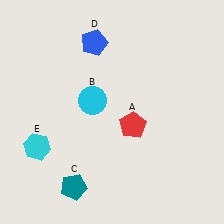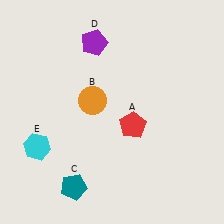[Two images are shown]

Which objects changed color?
B changed from cyan to orange. D changed from blue to purple.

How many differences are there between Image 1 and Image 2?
There are 2 differences between the two images.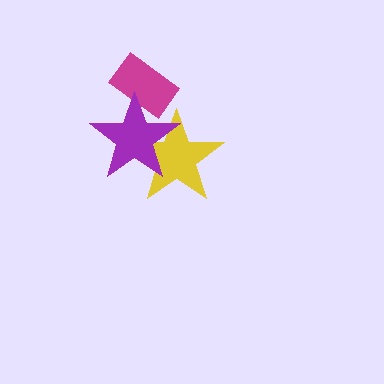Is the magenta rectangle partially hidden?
Yes, it is partially covered by another shape.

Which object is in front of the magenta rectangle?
The purple star is in front of the magenta rectangle.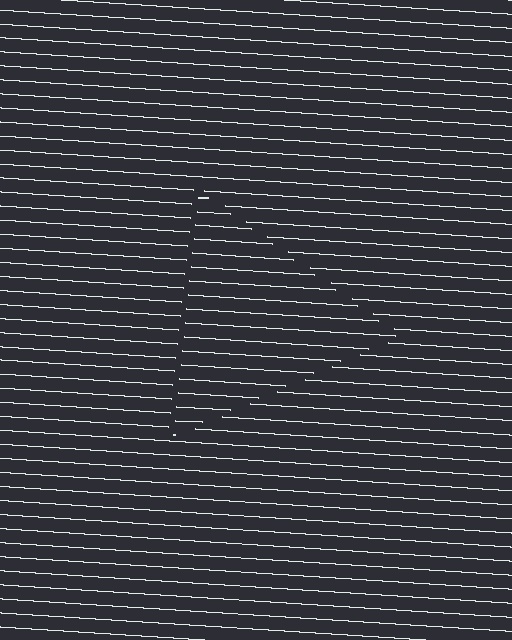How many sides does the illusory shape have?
3 sides — the line-ends trace a triangle.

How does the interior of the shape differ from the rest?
The interior of the shape contains the same grating, shifted by half a period — the contour is defined by the phase discontinuity where line-ends from the inner and outer gratings abut.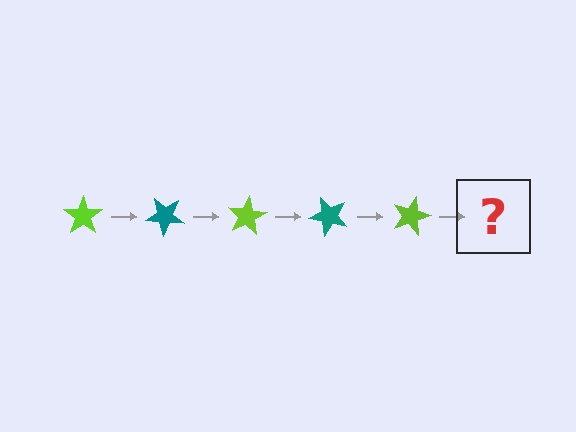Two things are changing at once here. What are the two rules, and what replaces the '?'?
The two rules are that it rotates 40 degrees each step and the color cycles through lime and teal. The '?' should be a teal star, rotated 200 degrees from the start.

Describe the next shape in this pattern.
It should be a teal star, rotated 200 degrees from the start.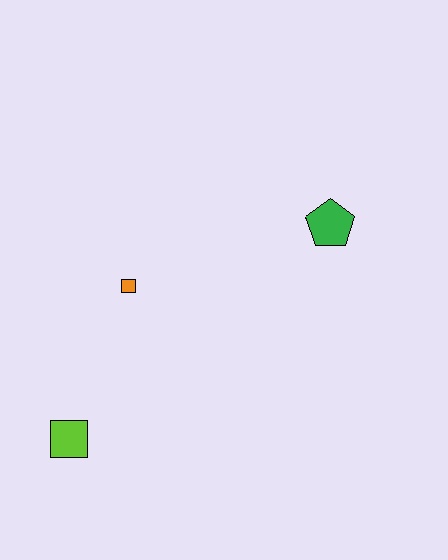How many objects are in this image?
There are 3 objects.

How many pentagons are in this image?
There is 1 pentagon.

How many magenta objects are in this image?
There are no magenta objects.